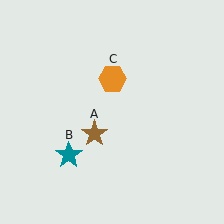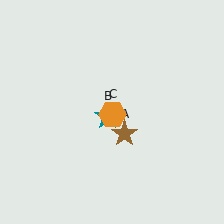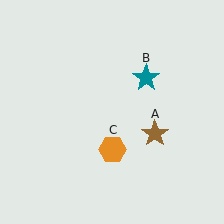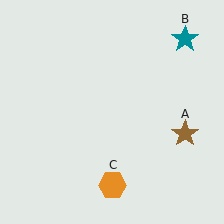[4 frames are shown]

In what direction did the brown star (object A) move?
The brown star (object A) moved right.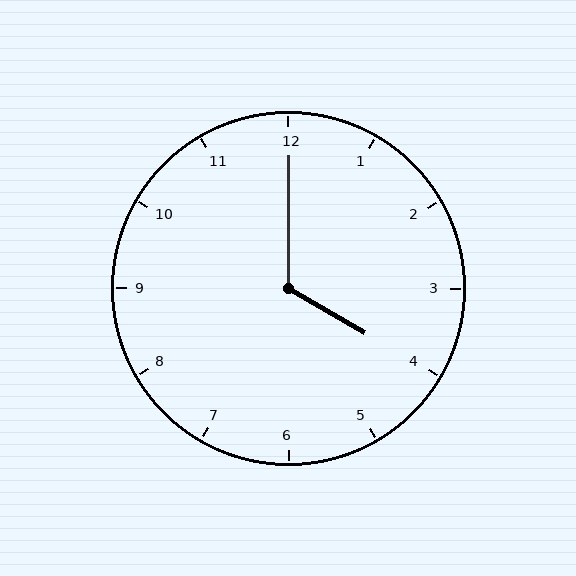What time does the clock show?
4:00.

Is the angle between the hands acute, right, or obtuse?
It is obtuse.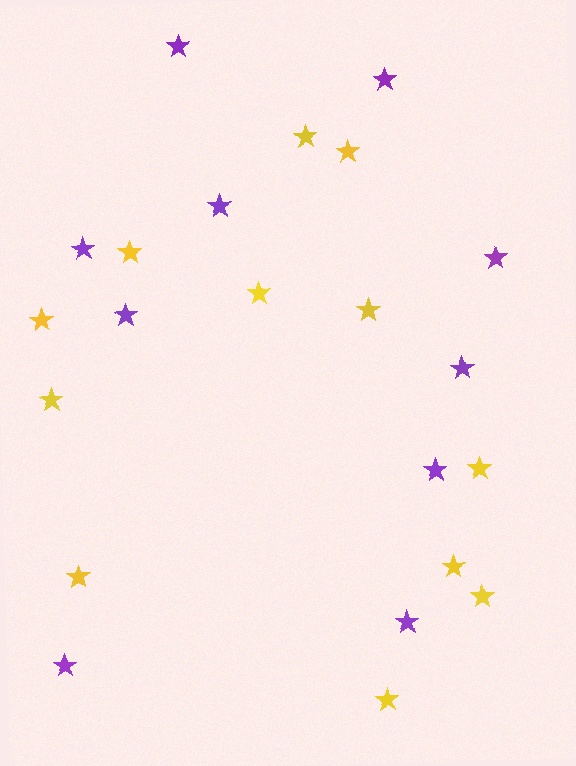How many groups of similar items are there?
There are 2 groups: one group of purple stars (10) and one group of yellow stars (12).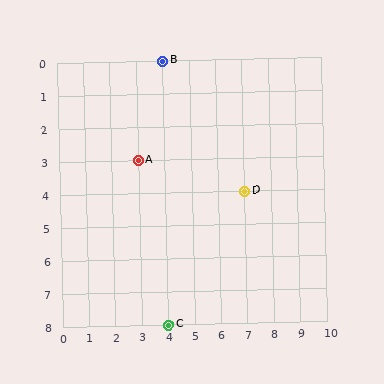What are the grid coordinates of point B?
Point B is at grid coordinates (4, 0).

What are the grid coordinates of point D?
Point D is at grid coordinates (7, 4).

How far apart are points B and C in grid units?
Points B and C are 8 rows apart.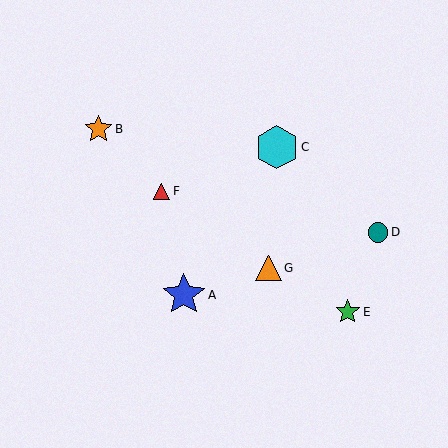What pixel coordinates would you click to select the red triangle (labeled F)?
Click at (162, 191) to select the red triangle F.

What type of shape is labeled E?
Shape E is a green star.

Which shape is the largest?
The cyan hexagon (labeled C) is the largest.